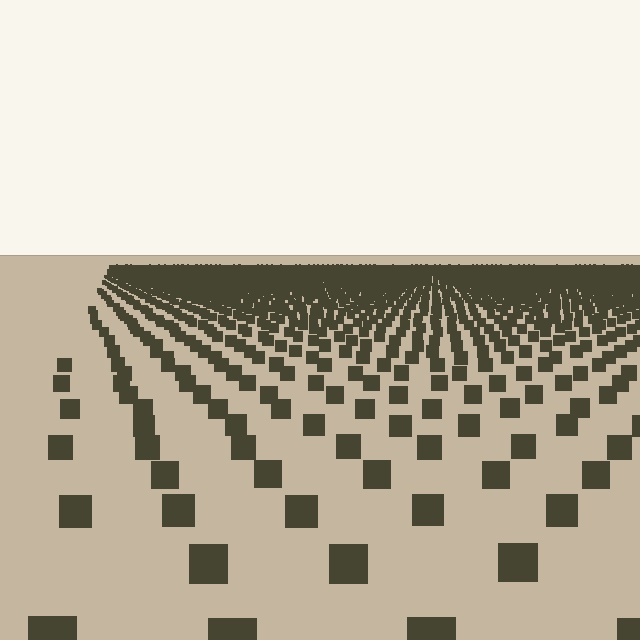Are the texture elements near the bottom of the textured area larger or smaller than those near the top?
Larger. Near the bottom, elements are closer to the viewer and appear at a bigger on-screen size.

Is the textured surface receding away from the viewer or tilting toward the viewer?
The surface is receding away from the viewer. Texture elements get smaller and denser toward the top.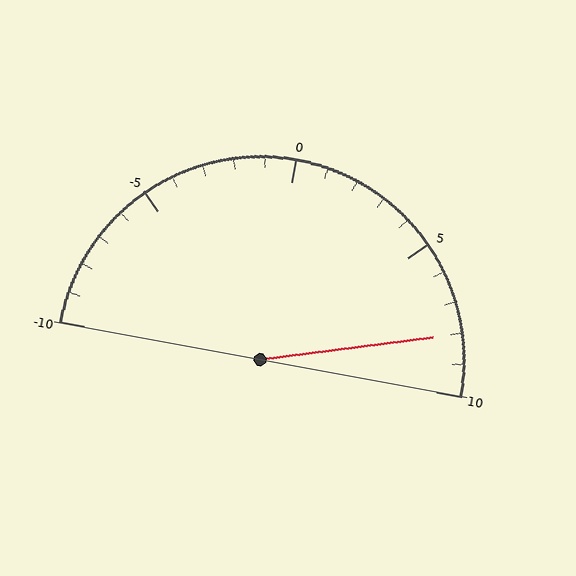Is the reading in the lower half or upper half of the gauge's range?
The reading is in the upper half of the range (-10 to 10).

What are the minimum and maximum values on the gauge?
The gauge ranges from -10 to 10.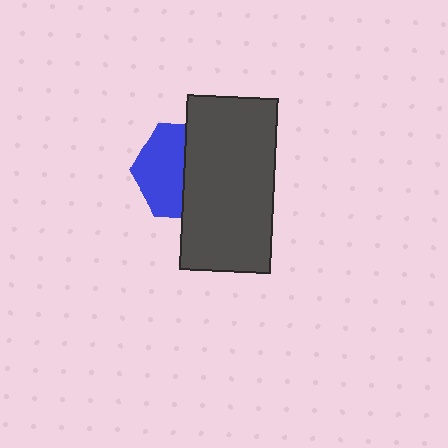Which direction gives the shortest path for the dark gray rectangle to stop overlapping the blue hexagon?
Moving right gives the shortest separation.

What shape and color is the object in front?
The object in front is a dark gray rectangle.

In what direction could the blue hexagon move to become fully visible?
The blue hexagon could move left. That would shift it out from behind the dark gray rectangle entirely.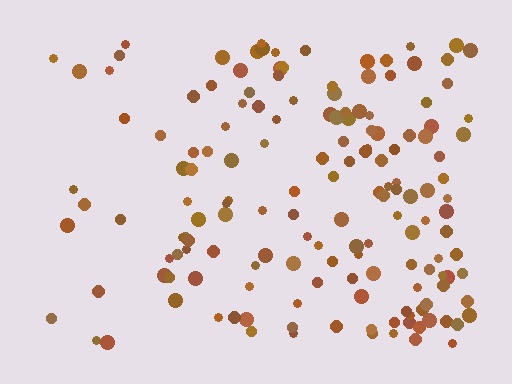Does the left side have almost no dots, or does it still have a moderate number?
Still a moderate number, just noticeably fewer than the right.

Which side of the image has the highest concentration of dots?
The right.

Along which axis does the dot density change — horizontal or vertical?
Horizontal.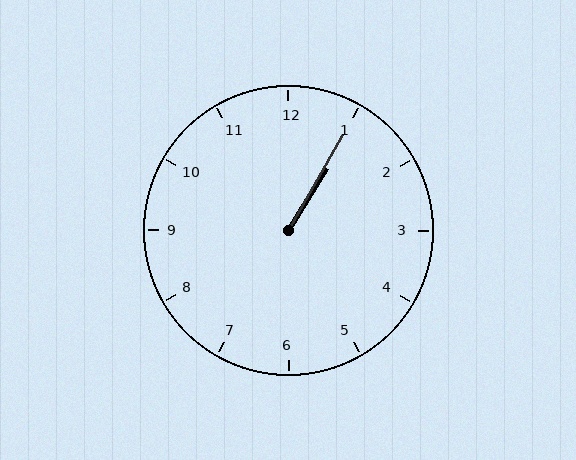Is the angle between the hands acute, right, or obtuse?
It is acute.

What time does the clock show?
1:05.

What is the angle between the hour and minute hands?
Approximately 2 degrees.